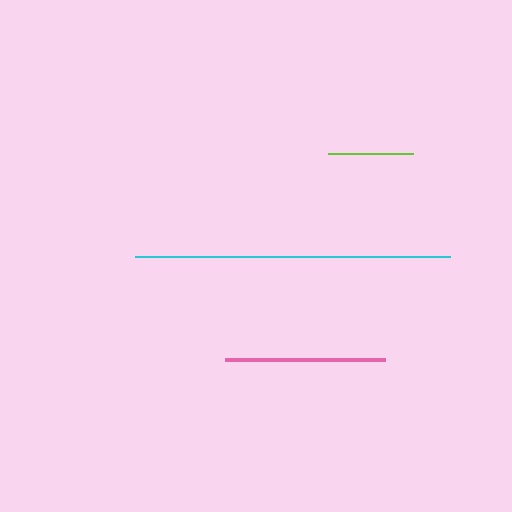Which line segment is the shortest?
The lime line is the shortest at approximately 85 pixels.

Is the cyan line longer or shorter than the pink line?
The cyan line is longer than the pink line.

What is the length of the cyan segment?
The cyan segment is approximately 315 pixels long.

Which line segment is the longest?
The cyan line is the longest at approximately 315 pixels.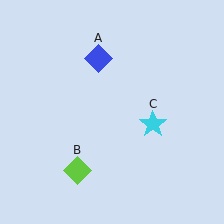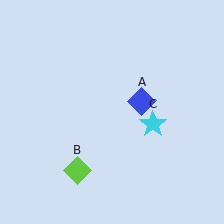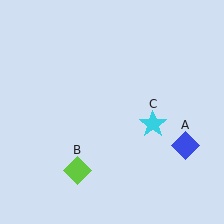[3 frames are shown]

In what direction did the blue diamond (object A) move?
The blue diamond (object A) moved down and to the right.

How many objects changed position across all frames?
1 object changed position: blue diamond (object A).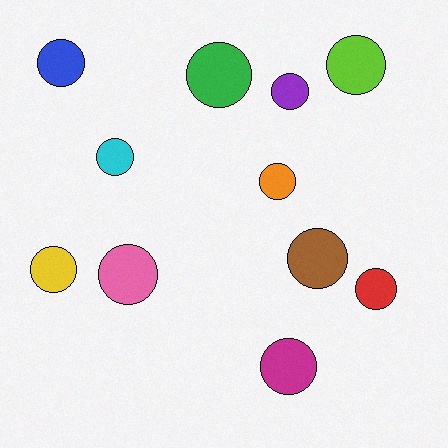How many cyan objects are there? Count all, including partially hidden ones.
There is 1 cyan object.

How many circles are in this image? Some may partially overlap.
There are 11 circles.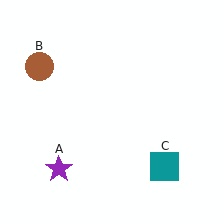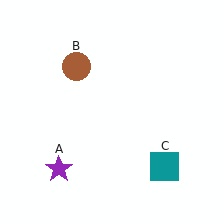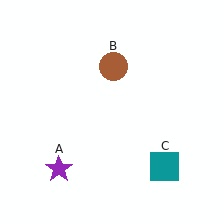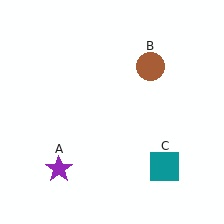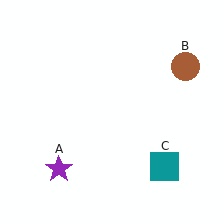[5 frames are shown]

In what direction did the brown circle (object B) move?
The brown circle (object B) moved right.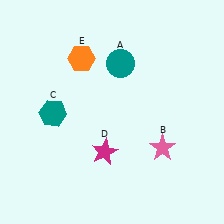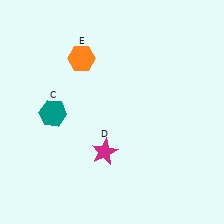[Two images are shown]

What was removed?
The pink star (B), the teal circle (A) were removed in Image 2.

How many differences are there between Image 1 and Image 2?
There are 2 differences between the two images.